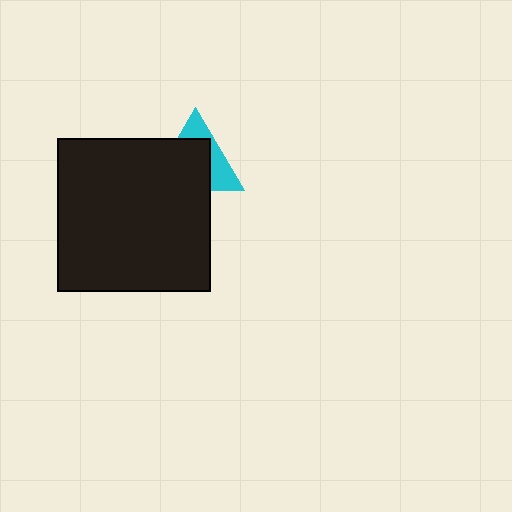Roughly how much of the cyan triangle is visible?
A small part of it is visible (roughly 37%).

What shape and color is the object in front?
The object in front is a black square.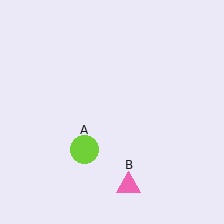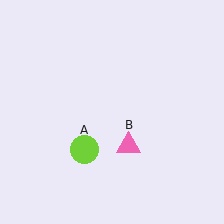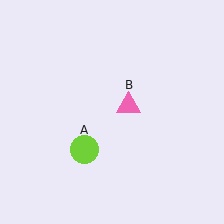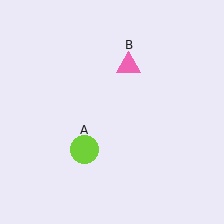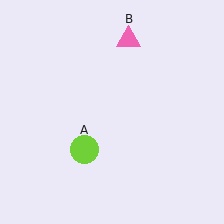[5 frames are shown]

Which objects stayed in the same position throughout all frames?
Lime circle (object A) remained stationary.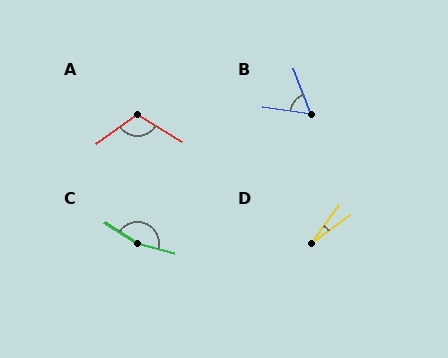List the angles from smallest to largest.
D (18°), B (61°), A (113°), C (162°).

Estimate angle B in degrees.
Approximately 61 degrees.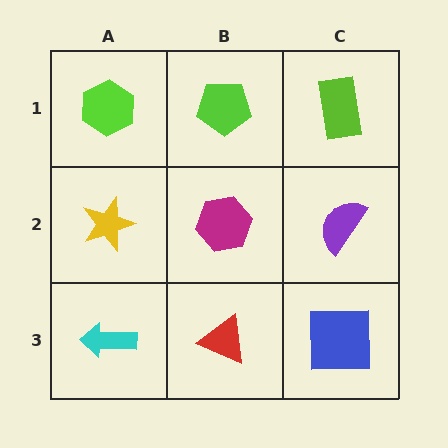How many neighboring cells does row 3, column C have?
2.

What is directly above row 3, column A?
A yellow star.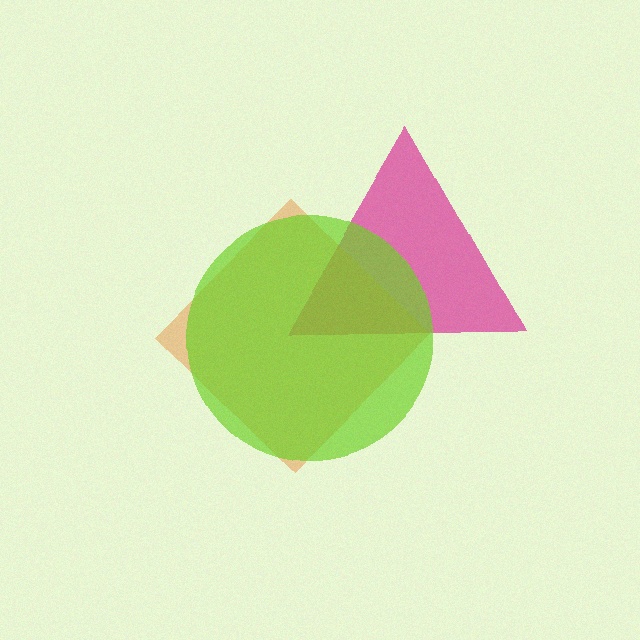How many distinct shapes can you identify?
There are 3 distinct shapes: a magenta triangle, an orange diamond, a lime circle.